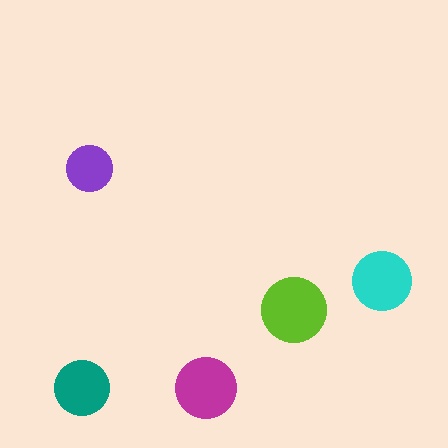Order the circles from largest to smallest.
the lime one, the magenta one, the cyan one, the teal one, the purple one.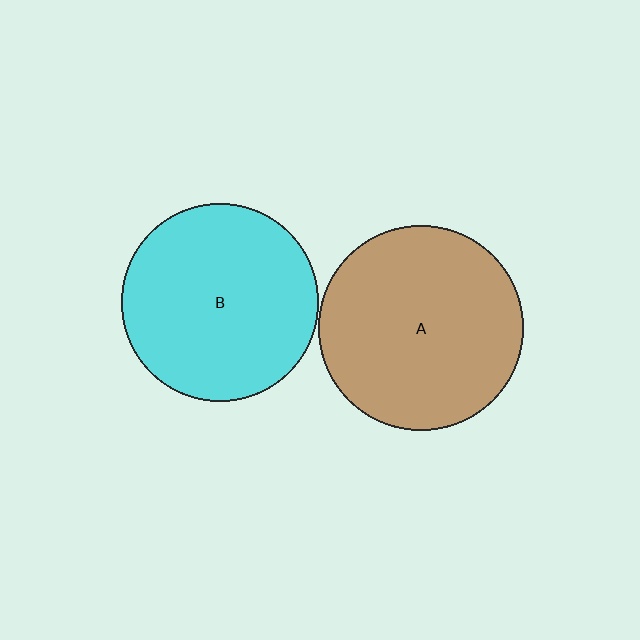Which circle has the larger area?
Circle A (brown).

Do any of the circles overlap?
No, none of the circles overlap.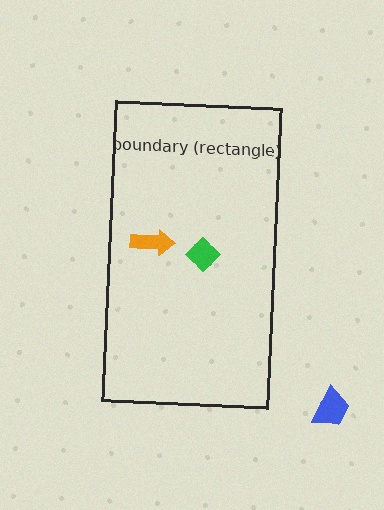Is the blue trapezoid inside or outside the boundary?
Outside.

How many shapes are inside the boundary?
2 inside, 1 outside.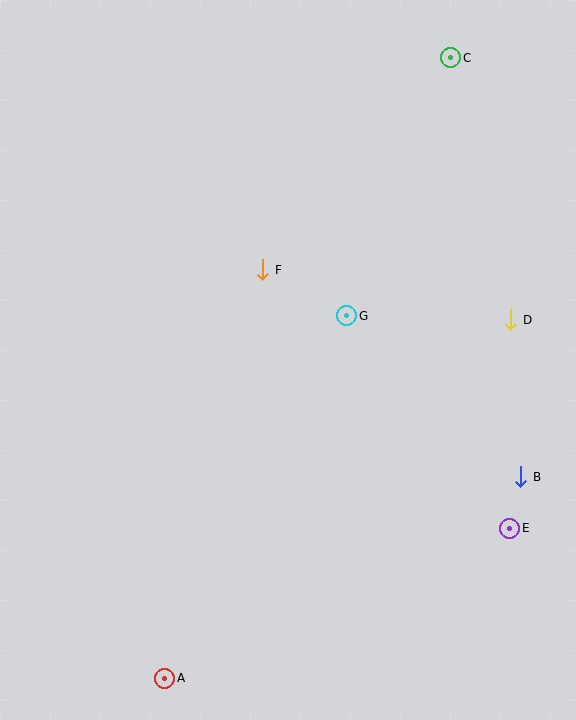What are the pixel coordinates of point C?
Point C is at (451, 58).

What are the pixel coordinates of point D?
Point D is at (511, 320).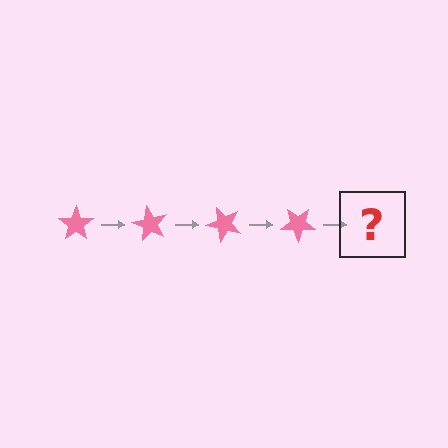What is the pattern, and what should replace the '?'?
The pattern is that the star rotates 60 degrees each step. The '?' should be a pink star rotated 240 degrees.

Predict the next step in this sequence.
The next step is a pink star rotated 240 degrees.